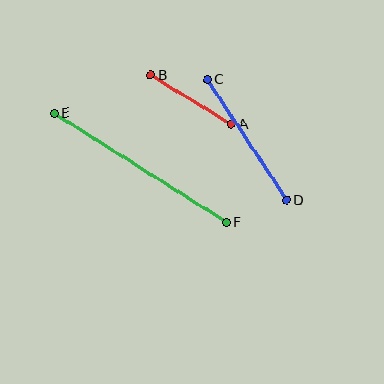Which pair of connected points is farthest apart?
Points E and F are farthest apart.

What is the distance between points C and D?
The distance is approximately 145 pixels.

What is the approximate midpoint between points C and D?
The midpoint is at approximately (247, 140) pixels.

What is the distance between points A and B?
The distance is approximately 95 pixels.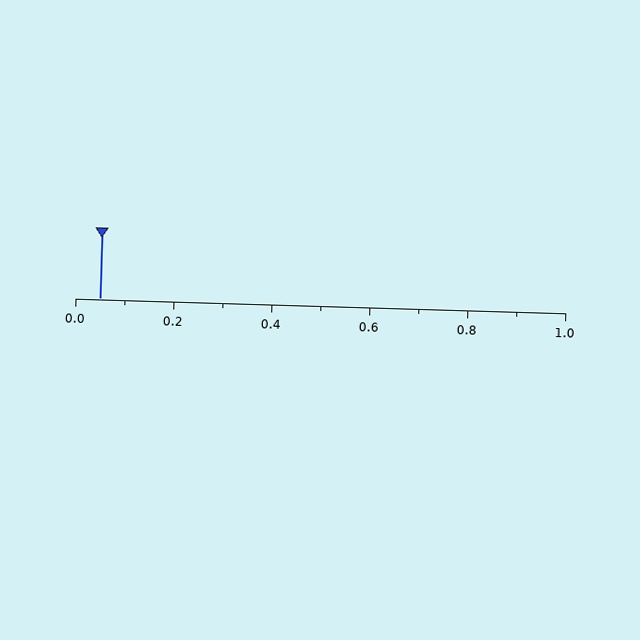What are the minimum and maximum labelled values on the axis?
The axis runs from 0.0 to 1.0.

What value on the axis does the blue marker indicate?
The marker indicates approximately 0.05.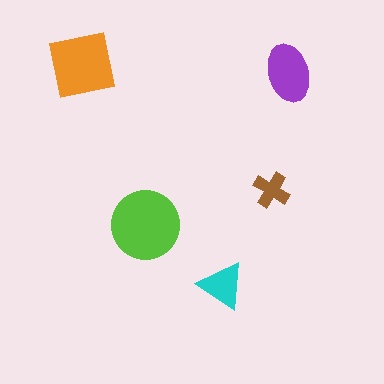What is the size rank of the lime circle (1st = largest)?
1st.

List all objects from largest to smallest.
The lime circle, the orange square, the purple ellipse, the cyan triangle, the brown cross.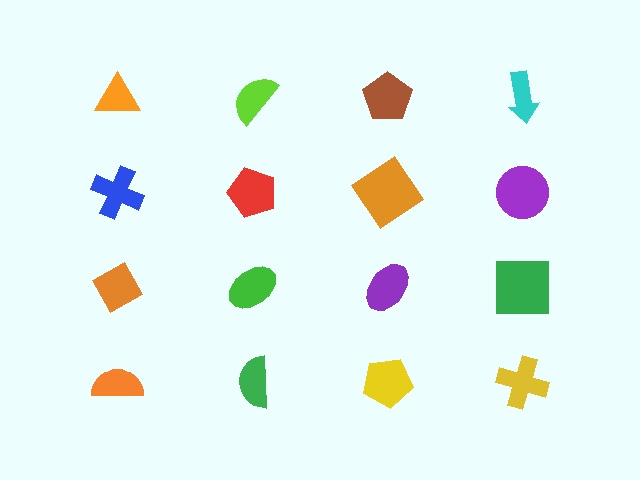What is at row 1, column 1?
An orange triangle.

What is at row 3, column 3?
A purple ellipse.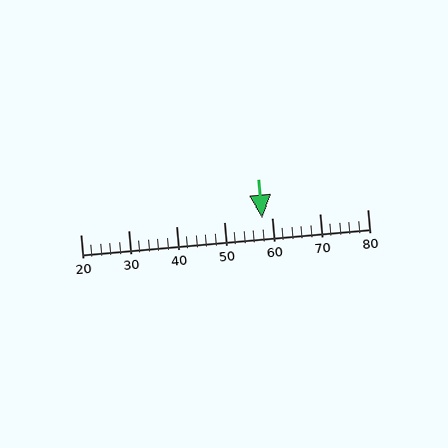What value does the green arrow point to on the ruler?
The green arrow points to approximately 58.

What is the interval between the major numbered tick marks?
The major tick marks are spaced 10 units apart.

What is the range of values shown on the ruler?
The ruler shows values from 20 to 80.